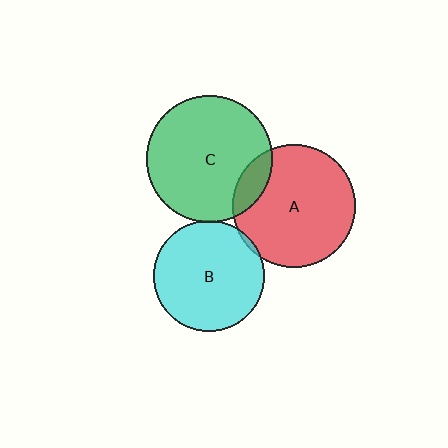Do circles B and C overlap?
Yes.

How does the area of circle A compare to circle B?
Approximately 1.2 times.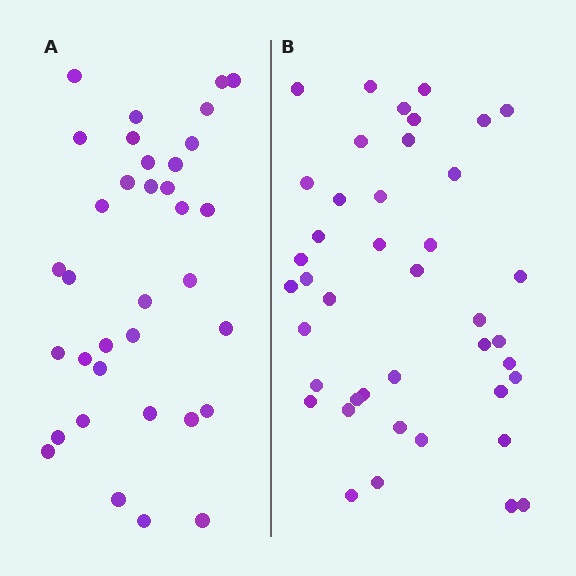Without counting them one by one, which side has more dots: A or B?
Region B (the right region) has more dots.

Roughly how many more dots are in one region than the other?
Region B has roughly 8 or so more dots than region A.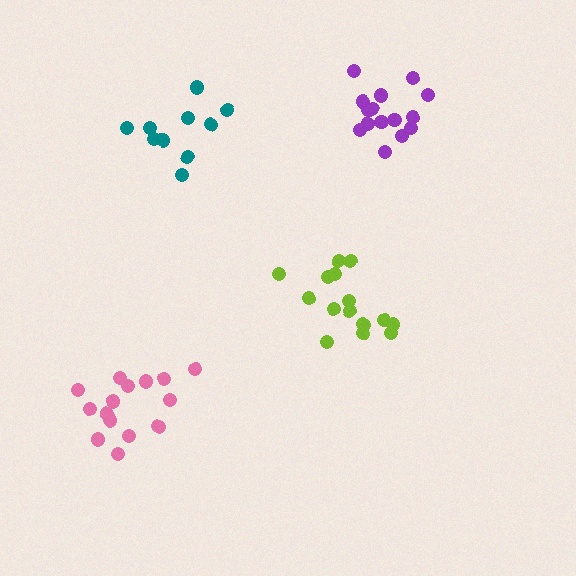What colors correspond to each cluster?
The clusters are colored: pink, teal, purple, lime.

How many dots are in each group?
Group 1: 15 dots, Group 2: 10 dots, Group 3: 15 dots, Group 4: 15 dots (55 total).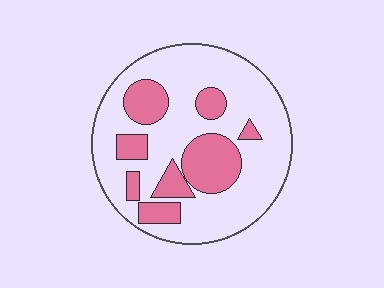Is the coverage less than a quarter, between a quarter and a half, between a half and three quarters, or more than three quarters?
Between a quarter and a half.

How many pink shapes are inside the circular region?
8.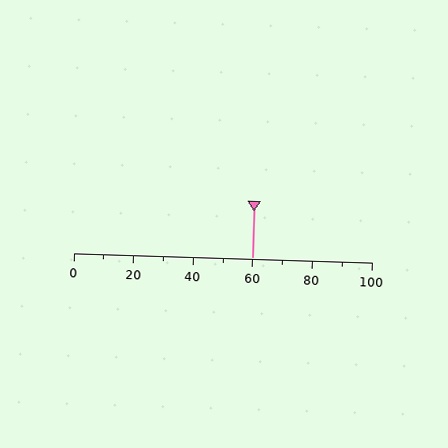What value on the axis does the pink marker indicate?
The marker indicates approximately 60.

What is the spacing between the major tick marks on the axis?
The major ticks are spaced 20 apart.